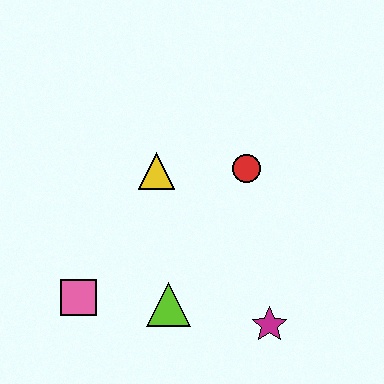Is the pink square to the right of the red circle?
No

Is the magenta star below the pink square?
Yes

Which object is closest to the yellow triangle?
The red circle is closest to the yellow triangle.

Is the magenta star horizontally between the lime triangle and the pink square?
No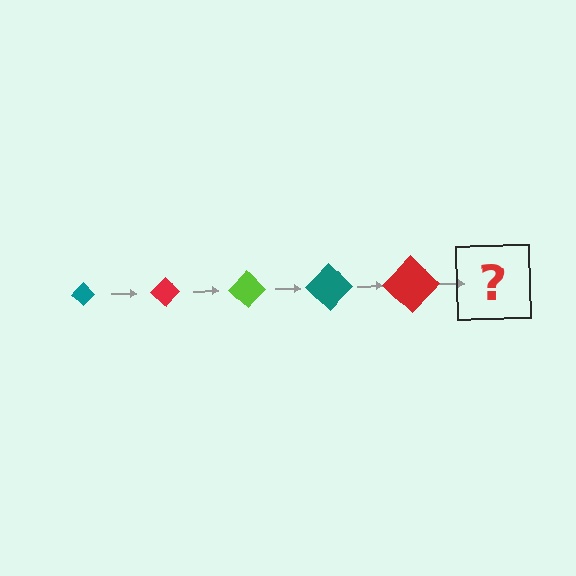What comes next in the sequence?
The next element should be a lime diamond, larger than the previous one.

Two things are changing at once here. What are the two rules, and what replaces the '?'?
The two rules are that the diamond grows larger each step and the color cycles through teal, red, and lime. The '?' should be a lime diamond, larger than the previous one.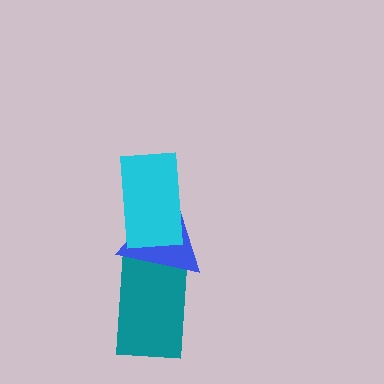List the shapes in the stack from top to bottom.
From top to bottom: the cyan rectangle, the blue triangle, the teal rectangle.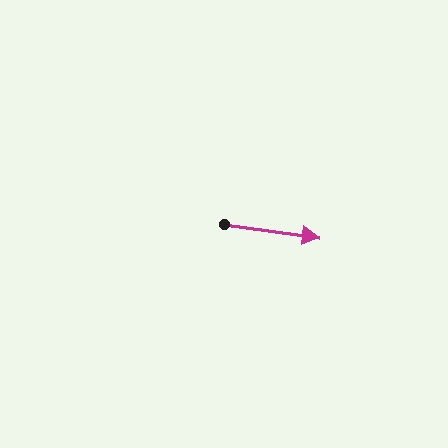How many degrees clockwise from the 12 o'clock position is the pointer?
Approximately 98 degrees.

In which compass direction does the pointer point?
East.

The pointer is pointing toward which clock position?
Roughly 3 o'clock.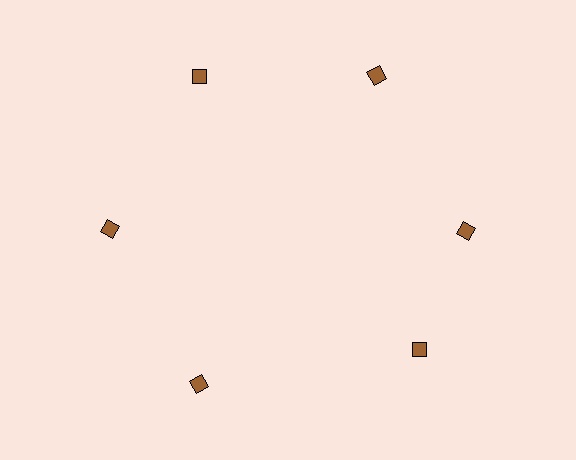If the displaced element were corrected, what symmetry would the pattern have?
It would have 6-fold rotational symmetry — the pattern would map onto itself every 60 degrees.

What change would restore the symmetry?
The symmetry would be restored by rotating it back into even spacing with its neighbors so that all 6 diamonds sit at equal angles and equal distance from the center.